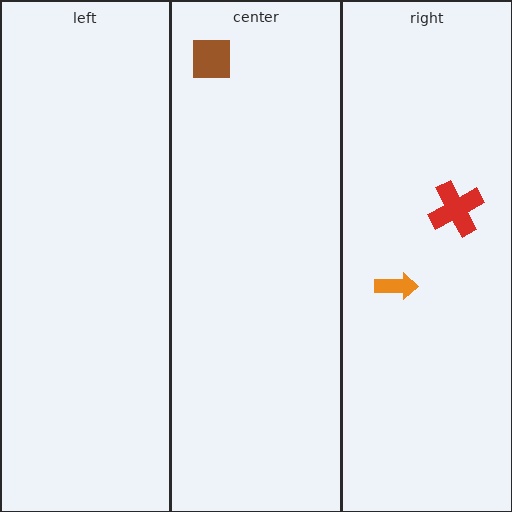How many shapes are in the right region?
2.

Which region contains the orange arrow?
The right region.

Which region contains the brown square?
The center region.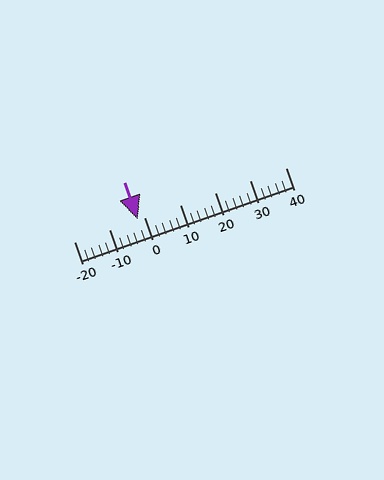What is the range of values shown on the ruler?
The ruler shows values from -20 to 40.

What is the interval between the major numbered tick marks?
The major tick marks are spaced 10 units apart.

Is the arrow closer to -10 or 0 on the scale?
The arrow is closer to 0.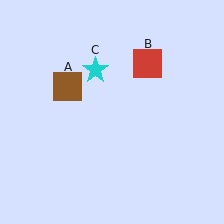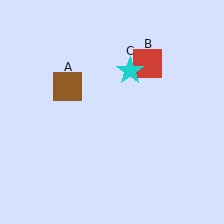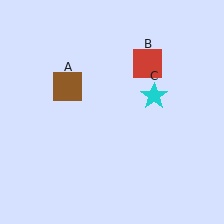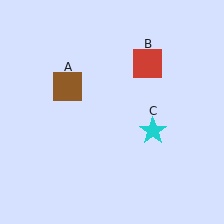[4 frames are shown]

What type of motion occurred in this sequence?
The cyan star (object C) rotated clockwise around the center of the scene.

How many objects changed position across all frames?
1 object changed position: cyan star (object C).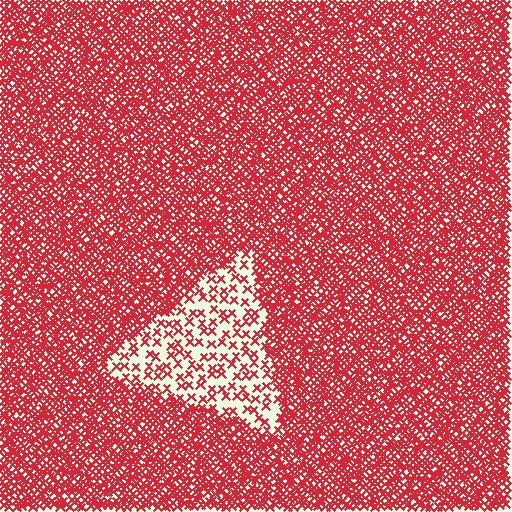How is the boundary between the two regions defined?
The boundary is defined by a change in element density (approximately 3.1x ratio). All elements are the same color, size, and shape.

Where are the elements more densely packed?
The elements are more densely packed outside the triangle boundary.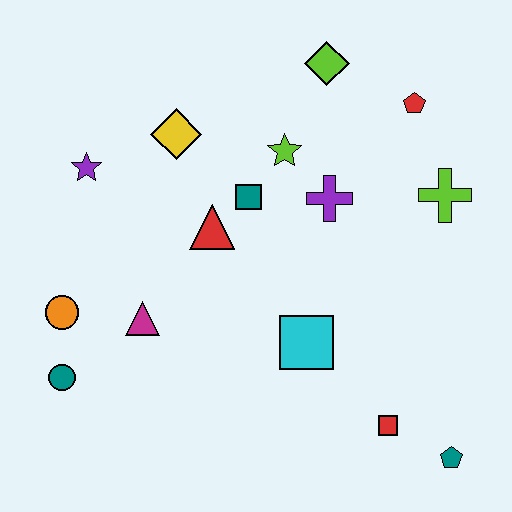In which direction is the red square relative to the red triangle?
The red square is below the red triangle.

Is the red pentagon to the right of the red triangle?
Yes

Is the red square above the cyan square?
No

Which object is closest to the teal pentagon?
The red square is closest to the teal pentagon.